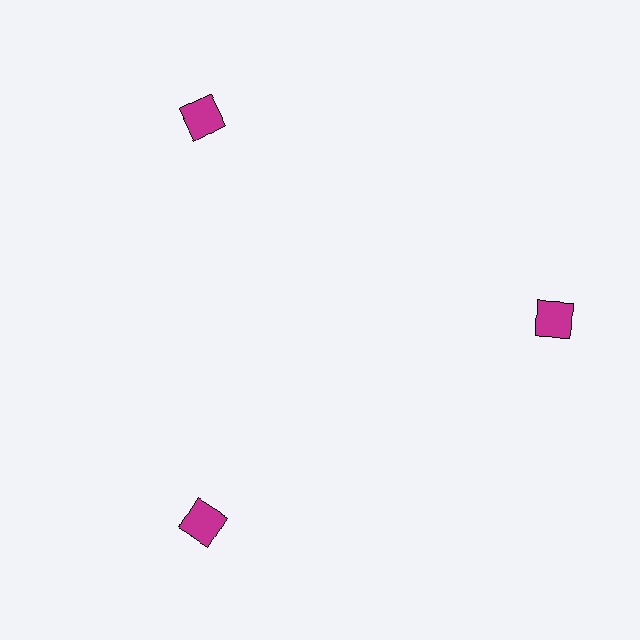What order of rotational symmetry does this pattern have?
This pattern has 3-fold rotational symmetry.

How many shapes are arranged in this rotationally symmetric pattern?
There are 3 shapes, arranged in 3 groups of 1.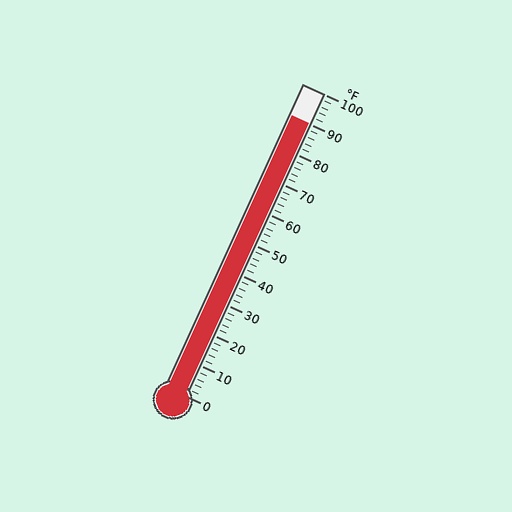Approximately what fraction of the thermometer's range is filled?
The thermometer is filled to approximately 90% of its range.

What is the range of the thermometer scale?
The thermometer scale ranges from 0°F to 100°F.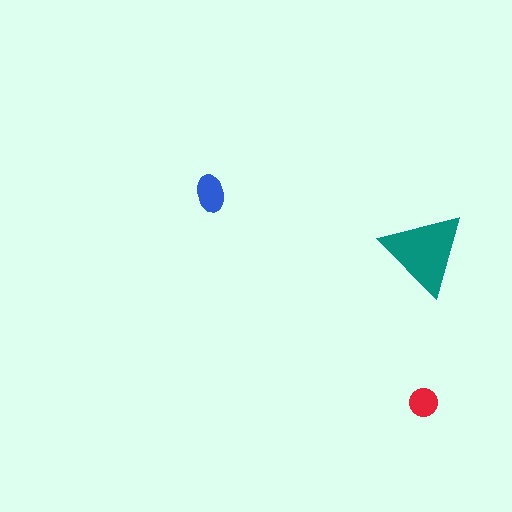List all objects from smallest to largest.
The red circle, the blue ellipse, the teal triangle.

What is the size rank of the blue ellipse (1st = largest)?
2nd.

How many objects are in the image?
There are 3 objects in the image.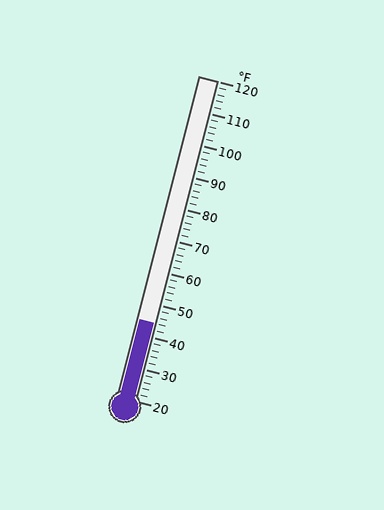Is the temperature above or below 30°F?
The temperature is above 30°F.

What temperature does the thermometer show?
The thermometer shows approximately 44°F.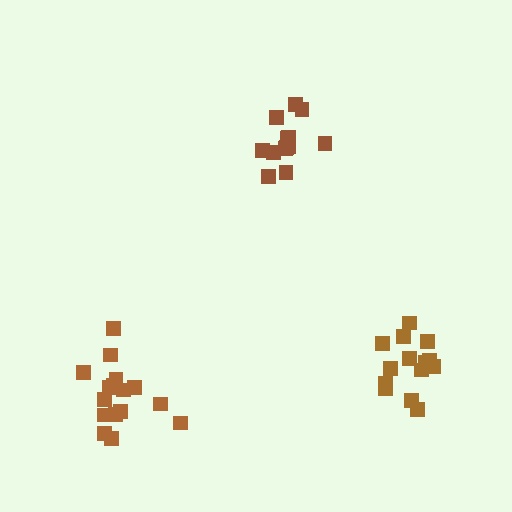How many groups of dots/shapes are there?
There are 3 groups.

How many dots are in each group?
Group 1: 16 dots, Group 2: 14 dots, Group 3: 13 dots (43 total).